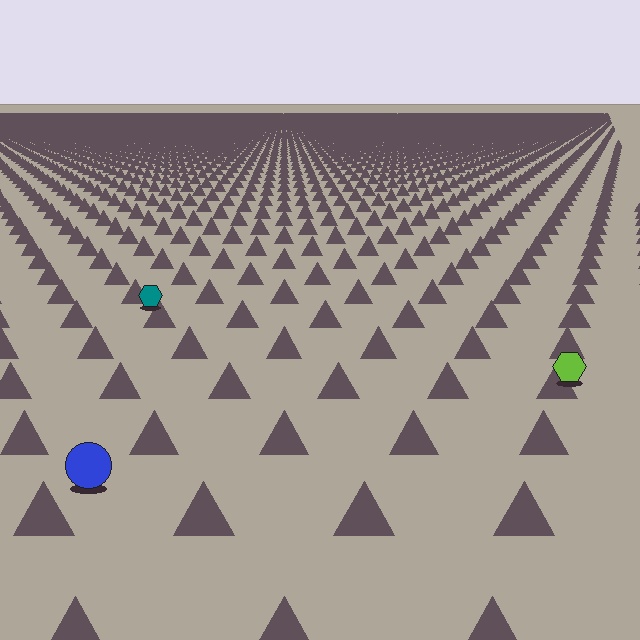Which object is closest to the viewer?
The blue circle is closest. The texture marks near it are larger and more spread out.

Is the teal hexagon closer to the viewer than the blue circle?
No. The blue circle is closer — you can tell from the texture gradient: the ground texture is coarser near it.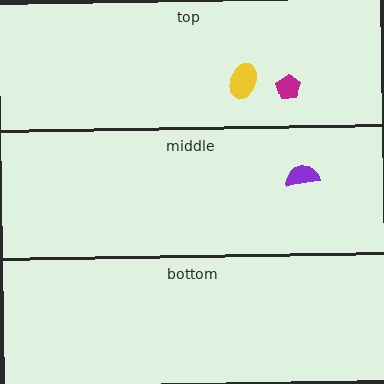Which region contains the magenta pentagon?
The top region.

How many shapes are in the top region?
2.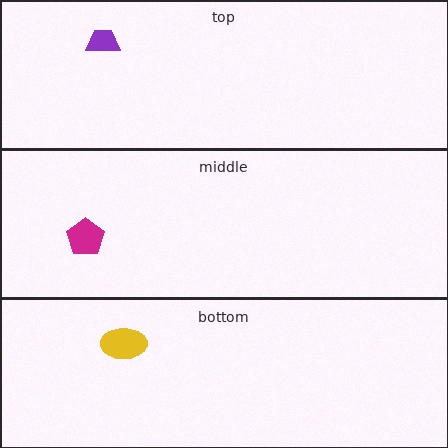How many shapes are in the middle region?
1.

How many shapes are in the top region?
1.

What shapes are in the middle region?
The magenta pentagon.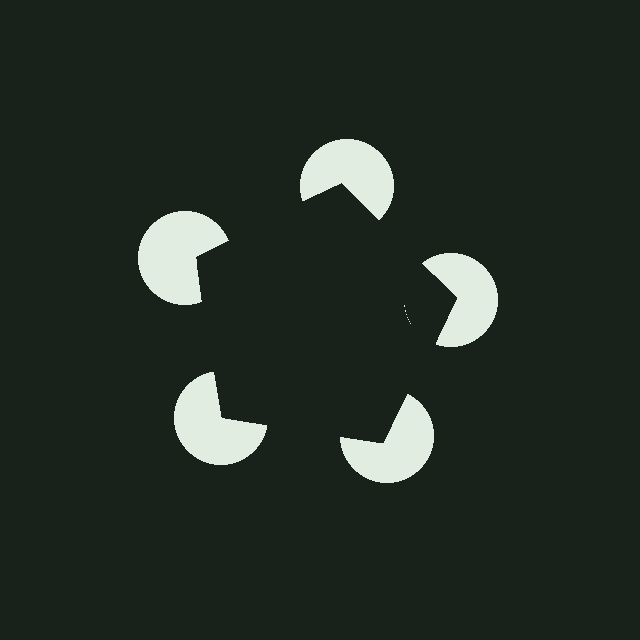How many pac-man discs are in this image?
There are 5 — one at each vertex of the illusory pentagon.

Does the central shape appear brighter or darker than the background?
It typically appears slightly darker than the background, even though no actual brightness change is drawn.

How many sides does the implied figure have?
5 sides.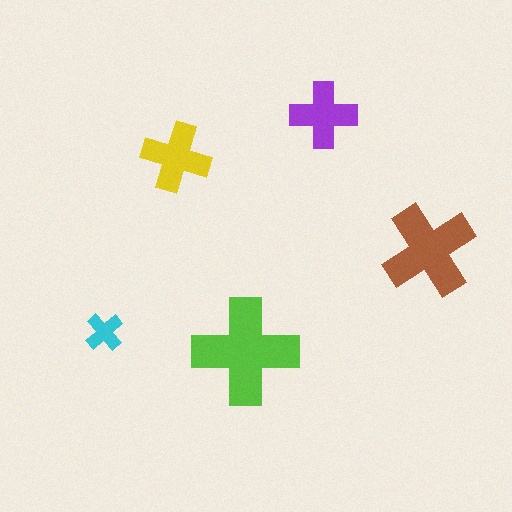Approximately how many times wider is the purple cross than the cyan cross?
About 1.5 times wider.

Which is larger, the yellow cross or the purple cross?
The yellow one.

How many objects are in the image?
There are 5 objects in the image.